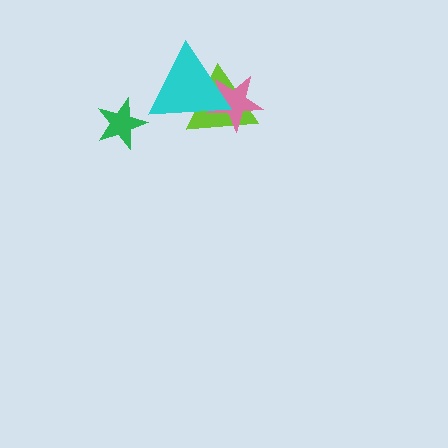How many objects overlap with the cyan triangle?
2 objects overlap with the cyan triangle.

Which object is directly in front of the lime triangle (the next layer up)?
The pink star is directly in front of the lime triangle.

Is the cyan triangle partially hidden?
No, no other shape covers it.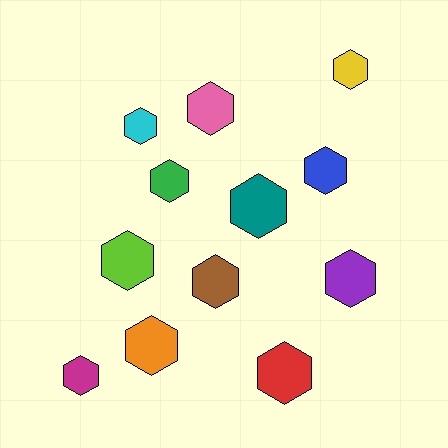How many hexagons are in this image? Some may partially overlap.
There are 12 hexagons.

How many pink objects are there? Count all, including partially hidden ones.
There is 1 pink object.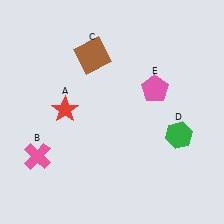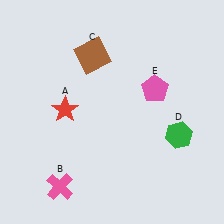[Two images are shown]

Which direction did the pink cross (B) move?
The pink cross (B) moved down.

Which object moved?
The pink cross (B) moved down.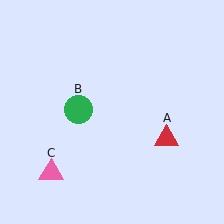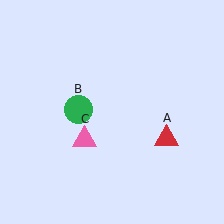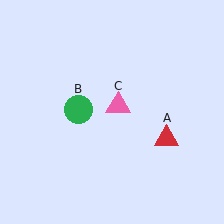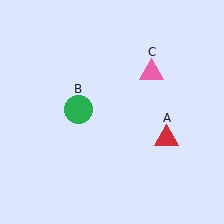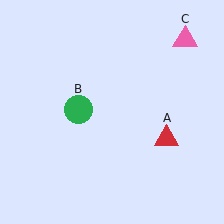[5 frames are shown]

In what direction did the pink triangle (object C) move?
The pink triangle (object C) moved up and to the right.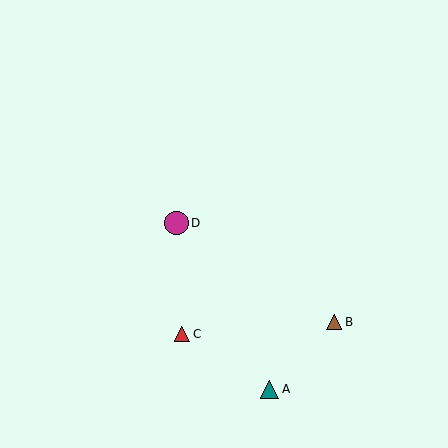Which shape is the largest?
The magenta circle (labeled D) is the largest.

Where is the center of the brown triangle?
The center of the brown triangle is at (334, 322).